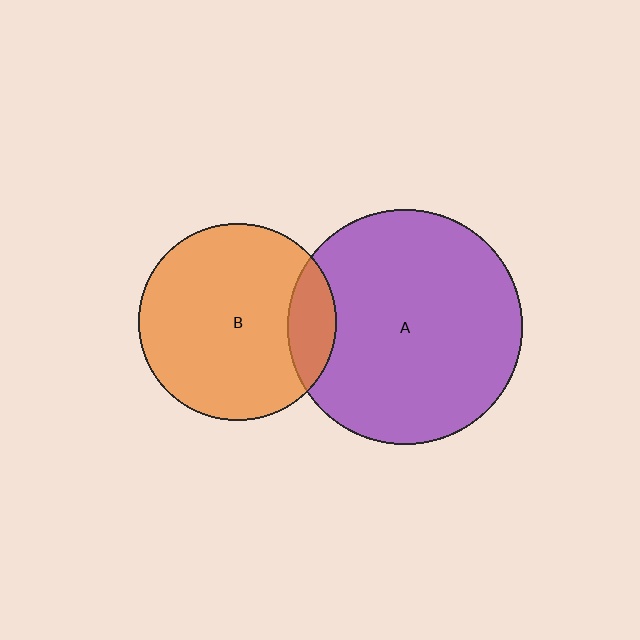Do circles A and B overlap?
Yes.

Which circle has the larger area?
Circle A (purple).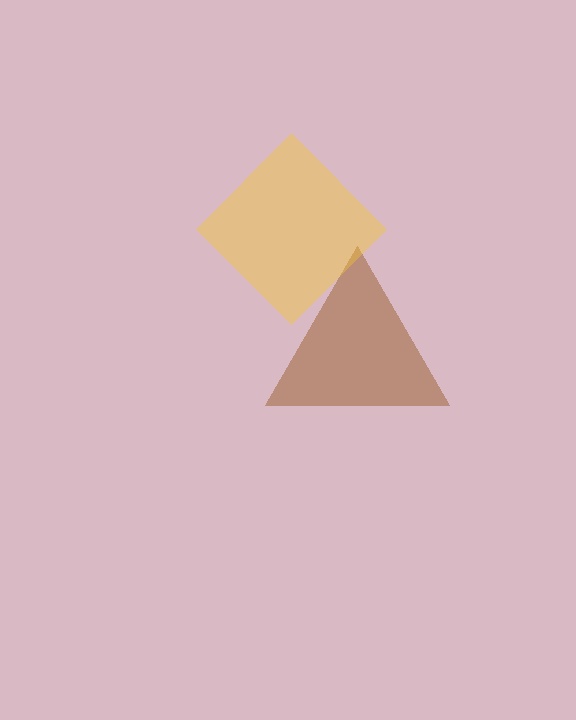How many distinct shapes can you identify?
There are 2 distinct shapes: a brown triangle, a yellow diamond.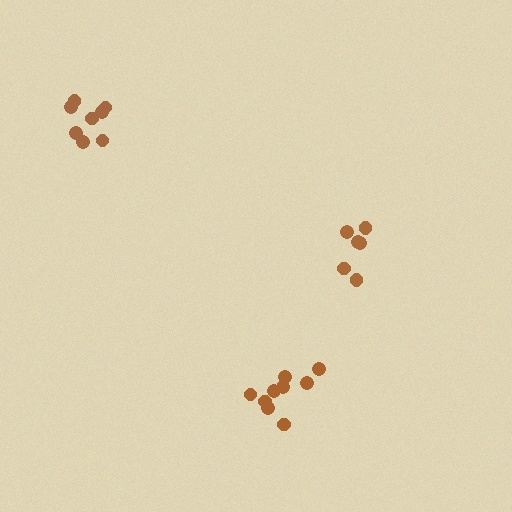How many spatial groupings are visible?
There are 3 spatial groupings.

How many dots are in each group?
Group 1: 9 dots, Group 2: 8 dots, Group 3: 6 dots (23 total).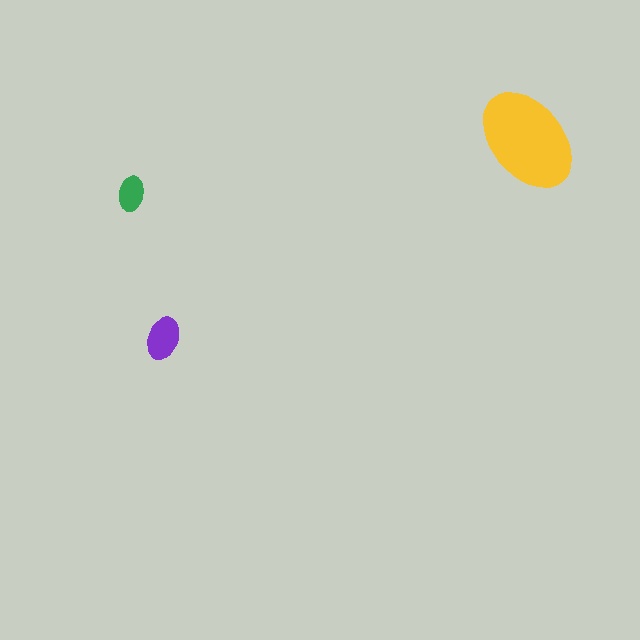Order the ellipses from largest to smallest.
the yellow one, the purple one, the green one.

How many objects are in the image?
There are 3 objects in the image.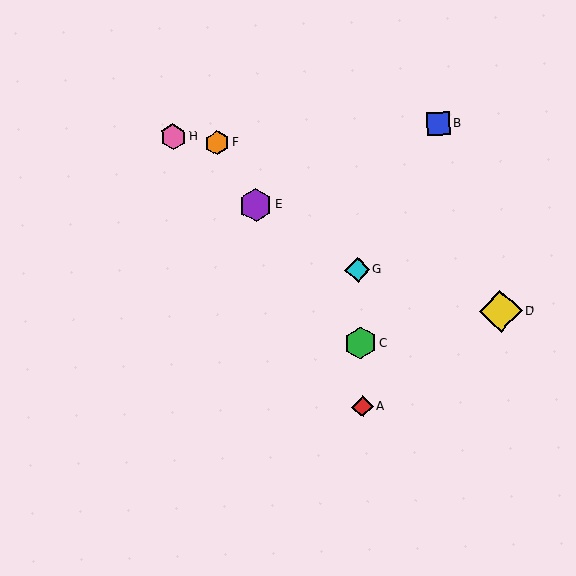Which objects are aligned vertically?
Objects A, C, G are aligned vertically.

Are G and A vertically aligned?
Yes, both are at x≈358.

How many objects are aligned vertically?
3 objects (A, C, G) are aligned vertically.